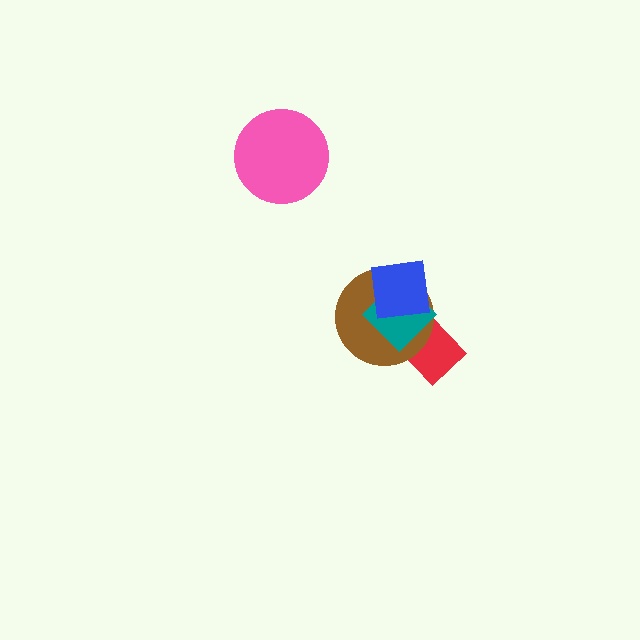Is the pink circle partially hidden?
No, no other shape covers it.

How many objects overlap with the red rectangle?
3 objects overlap with the red rectangle.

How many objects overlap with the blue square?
3 objects overlap with the blue square.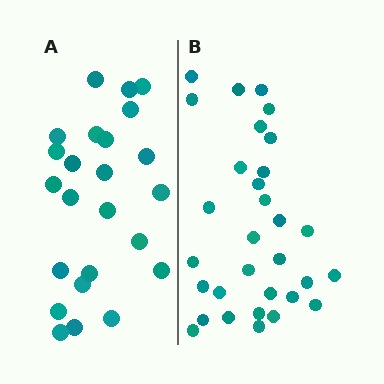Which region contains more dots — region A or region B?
Region B (the right region) has more dots.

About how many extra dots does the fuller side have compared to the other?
Region B has roughly 8 or so more dots than region A.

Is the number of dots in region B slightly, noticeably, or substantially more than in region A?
Region B has noticeably more, but not dramatically so. The ratio is roughly 1.3 to 1.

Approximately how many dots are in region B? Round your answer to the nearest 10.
About 30 dots. (The exact count is 31, which rounds to 30.)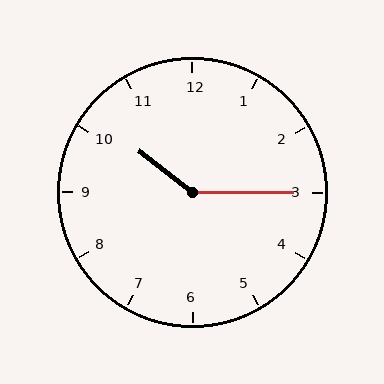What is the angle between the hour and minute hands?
Approximately 142 degrees.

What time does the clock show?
10:15.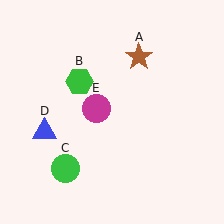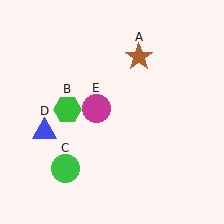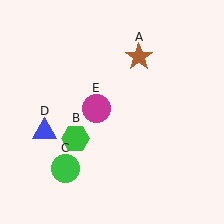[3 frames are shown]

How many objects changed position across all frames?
1 object changed position: green hexagon (object B).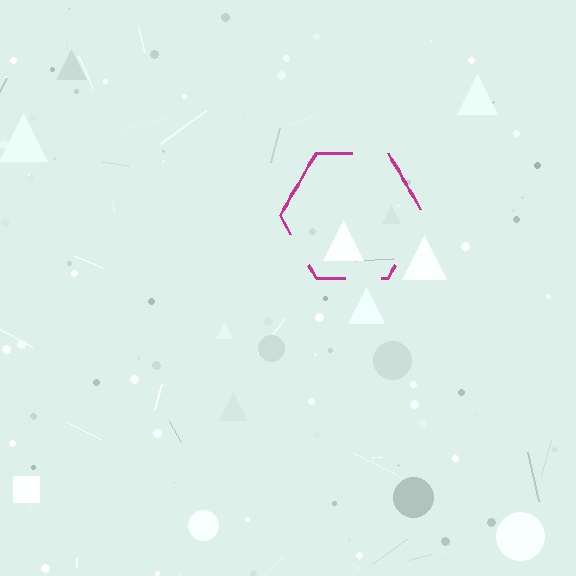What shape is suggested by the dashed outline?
The dashed outline suggests a hexagon.